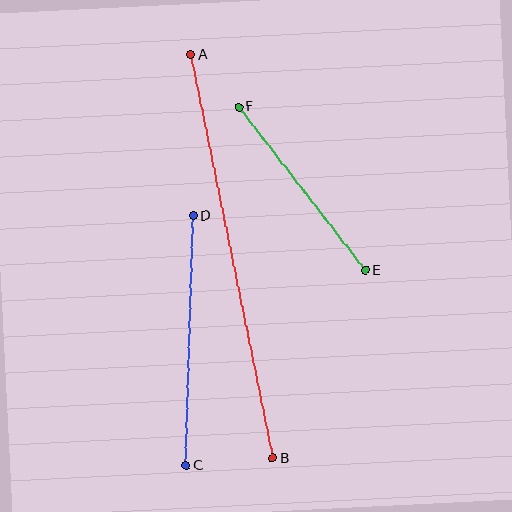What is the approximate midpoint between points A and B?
The midpoint is at approximately (232, 256) pixels.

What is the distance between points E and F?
The distance is approximately 206 pixels.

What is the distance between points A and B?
The distance is approximately 412 pixels.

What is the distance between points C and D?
The distance is approximately 250 pixels.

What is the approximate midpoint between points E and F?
The midpoint is at approximately (302, 189) pixels.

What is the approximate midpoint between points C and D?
The midpoint is at approximately (190, 341) pixels.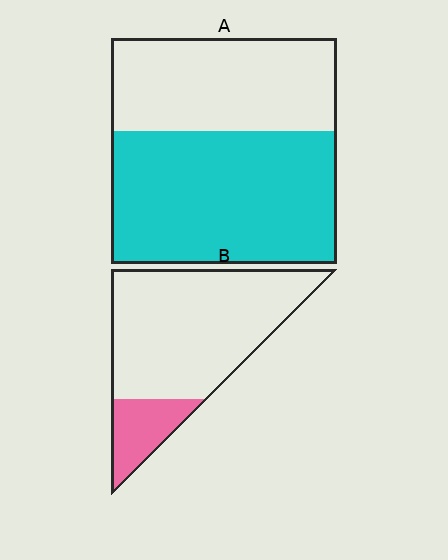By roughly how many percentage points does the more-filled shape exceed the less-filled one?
By roughly 40 percentage points (A over B).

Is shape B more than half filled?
No.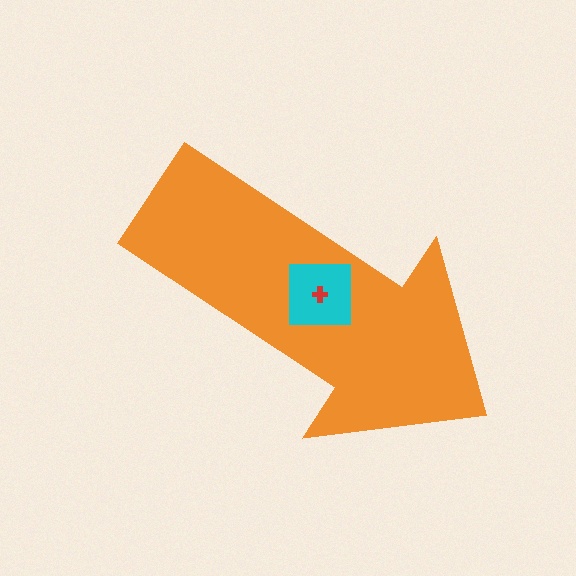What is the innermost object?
The red cross.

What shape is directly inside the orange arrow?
The cyan square.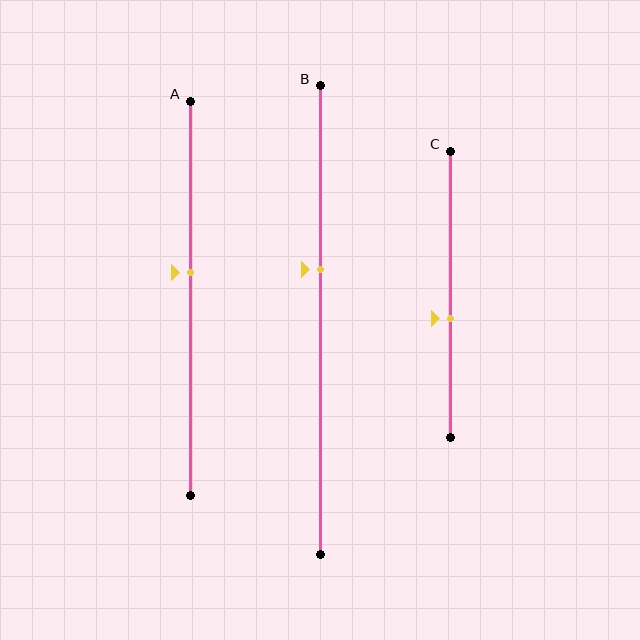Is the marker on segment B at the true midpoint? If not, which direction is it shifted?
No, the marker on segment B is shifted upward by about 11% of the segment length.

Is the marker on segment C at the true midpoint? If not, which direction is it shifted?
No, the marker on segment C is shifted downward by about 8% of the segment length.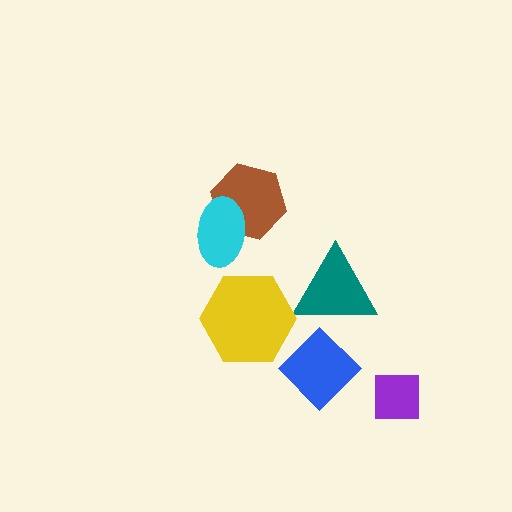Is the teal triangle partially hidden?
Yes, it is partially covered by another shape.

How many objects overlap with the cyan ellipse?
1 object overlaps with the cyan ellipse.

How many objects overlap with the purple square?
0 objects overlap with the purple square.